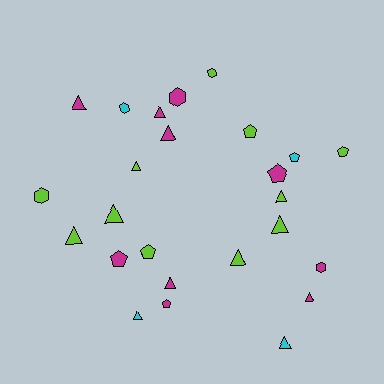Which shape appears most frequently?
Triangle, with 13 objects.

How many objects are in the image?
There are 25 objects.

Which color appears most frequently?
Lime, with 11 objects.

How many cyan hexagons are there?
There is 1 cyan hexagon.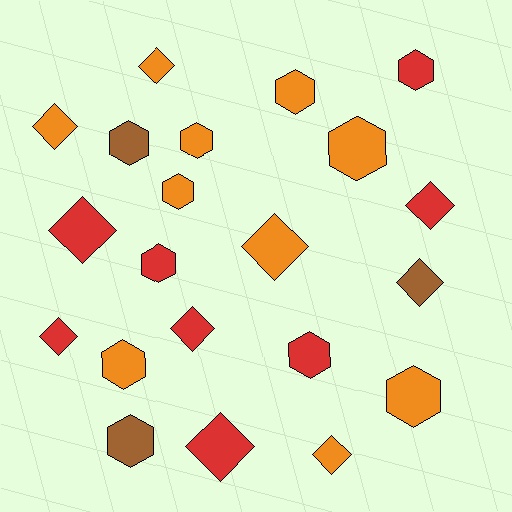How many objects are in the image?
There are 21 objects.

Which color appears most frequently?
Orange, with 10 objects.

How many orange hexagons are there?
There are 6 orange hexagons.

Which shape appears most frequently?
Hexagon, with 11 objects.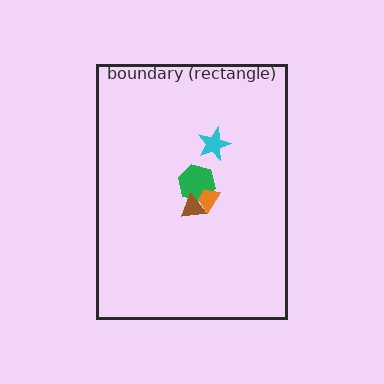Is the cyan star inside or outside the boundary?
Inside.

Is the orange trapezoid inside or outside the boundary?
Inside.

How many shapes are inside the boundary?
4 inside, 0 outside.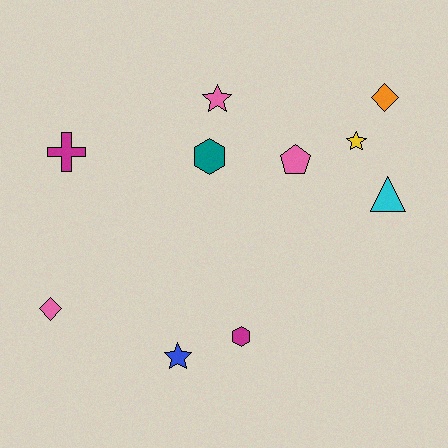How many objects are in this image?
There are 10 objects.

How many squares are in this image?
There are no squares.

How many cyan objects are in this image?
There is 1 cyan object.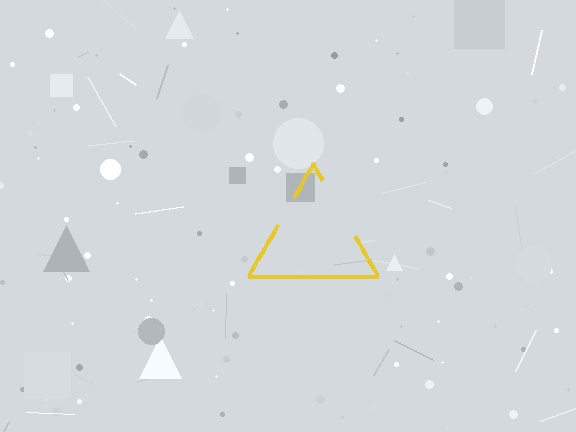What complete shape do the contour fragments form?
The contour fragments form a triangle.